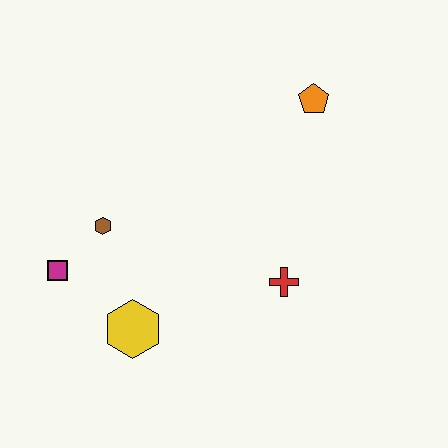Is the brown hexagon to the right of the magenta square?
Yes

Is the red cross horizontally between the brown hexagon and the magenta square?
No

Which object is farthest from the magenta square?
The orange pentagon is farthest from the magenta square.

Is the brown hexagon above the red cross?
Yes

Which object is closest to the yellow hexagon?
The magenta square is closest to the yellow hexagon.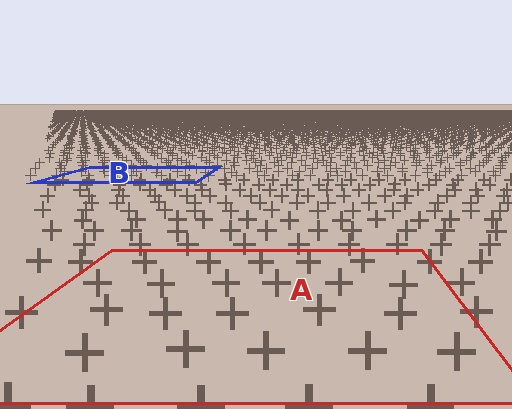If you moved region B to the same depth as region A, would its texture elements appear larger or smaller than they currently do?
They would appear larger. At a closer depth, the same texture elements are projected at a bigger on-screen size.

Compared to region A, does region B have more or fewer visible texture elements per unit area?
Region B has more texture elements per unit area — they are packed more densely because it is farther away.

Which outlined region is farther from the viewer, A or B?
Region B is farther from the viewer — the texture elements inside it appear smaller and more densely packed.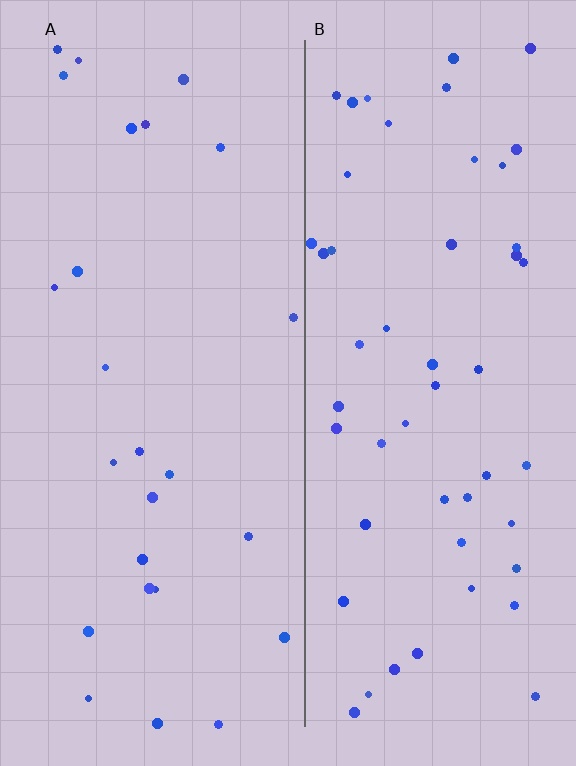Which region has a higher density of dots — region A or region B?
B (the right).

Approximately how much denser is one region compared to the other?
Approximately 2.0× — region B over region A.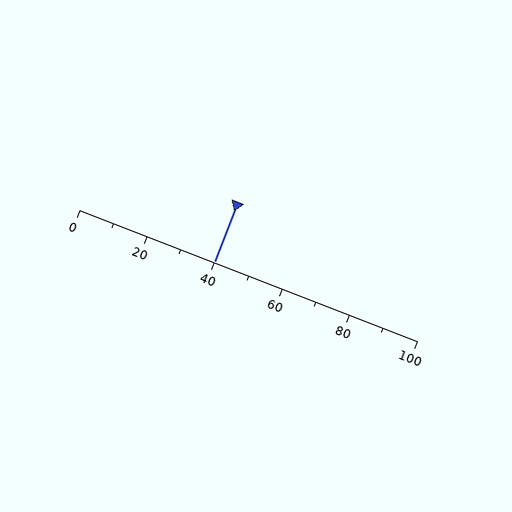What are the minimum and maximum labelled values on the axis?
The axis runs from 0 to 100.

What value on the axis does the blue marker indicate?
The marker indicates approximately 40.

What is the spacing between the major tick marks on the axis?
The major ticks are spaced 20 apart.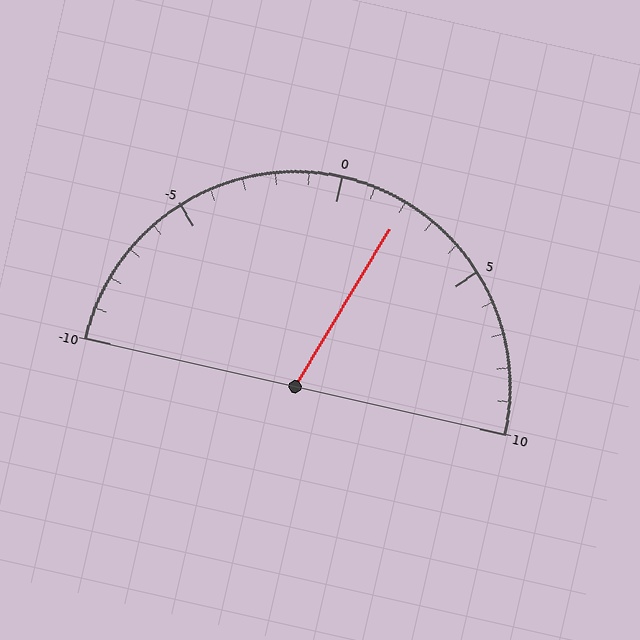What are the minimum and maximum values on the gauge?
The gauge ranges from -10 to 10.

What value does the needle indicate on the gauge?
The needle indicates approximately 2.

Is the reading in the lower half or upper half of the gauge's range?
The reading is in the upper half of the range (-10 to 10).